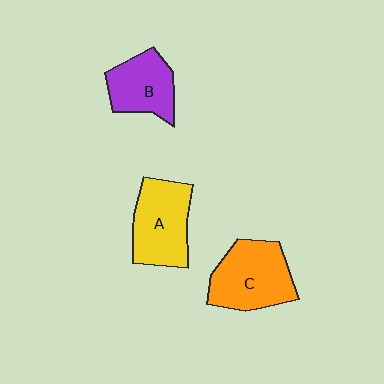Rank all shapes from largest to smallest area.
From largest to smallest: C (orange), A (yellow), B (purple).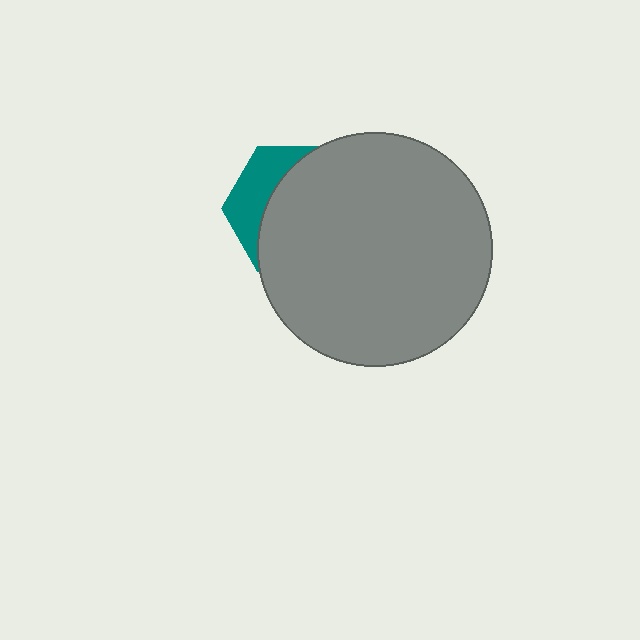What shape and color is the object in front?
The object in front is a gray circle.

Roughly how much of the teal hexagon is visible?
A small part of it is visible (roughly 30%).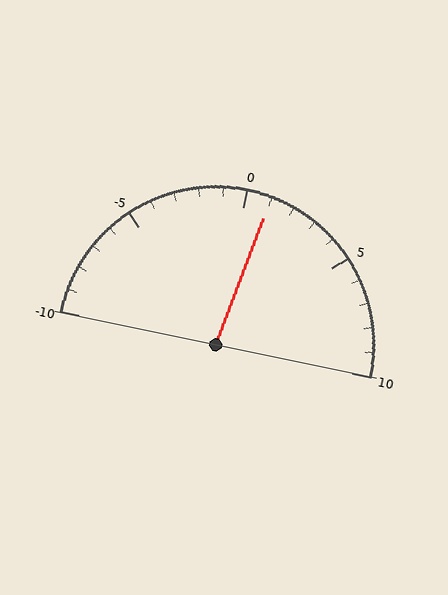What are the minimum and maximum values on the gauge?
The gauge ranges from -10 to 10.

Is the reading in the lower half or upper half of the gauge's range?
The reading is in the upper half of the range (-10 to 10).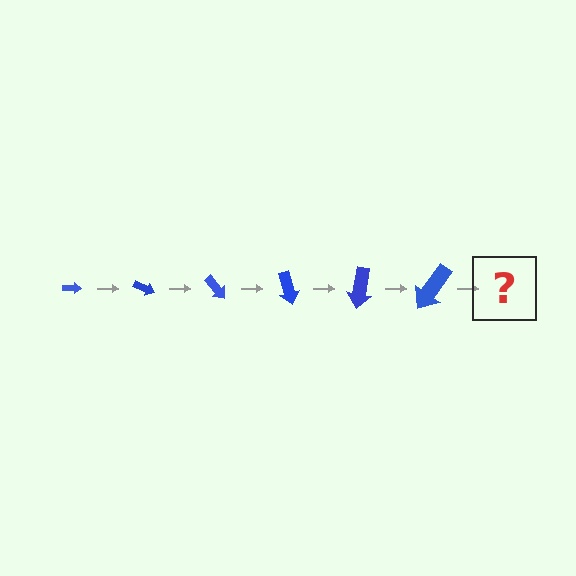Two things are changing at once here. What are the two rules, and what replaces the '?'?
The two rules are that the arrow grows larger each step and it rotates 25 degrees each step. The '?' should be an arrow, larger than the previous one and rotated 150 degrees from the start.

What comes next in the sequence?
The next element should be an arrow, larger than the previous one and rotated 150 degrees from the start.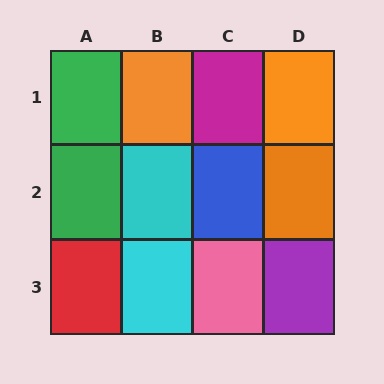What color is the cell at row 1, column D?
Orange.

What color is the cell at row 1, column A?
Green.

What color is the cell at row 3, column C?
Pink.